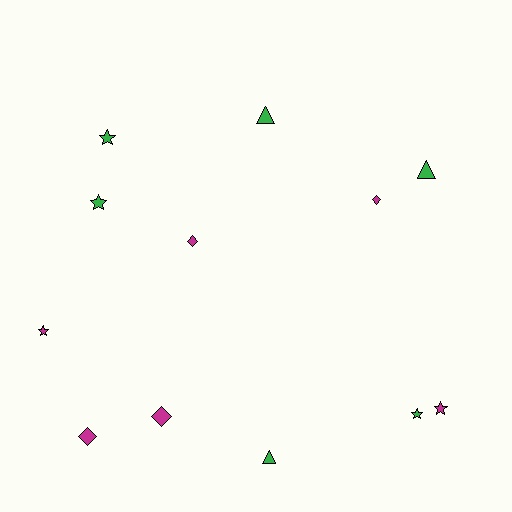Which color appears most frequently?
Magenta, with 6 objects.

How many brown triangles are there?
There are no brown triangles.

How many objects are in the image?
There are 12 objects.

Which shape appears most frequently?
Star, with 5 objects.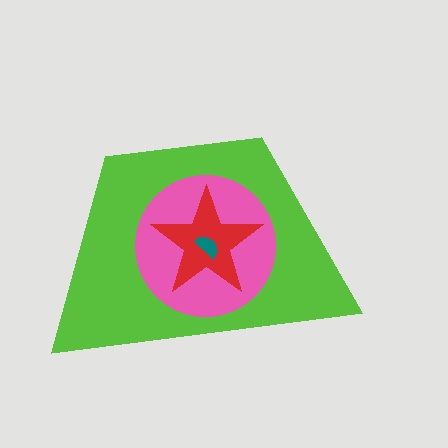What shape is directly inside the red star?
The teal semicircle.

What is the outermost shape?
The lime trapezoid.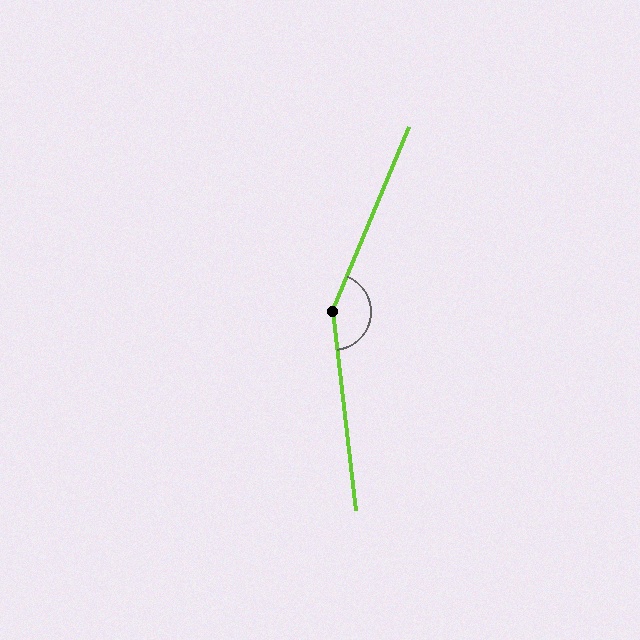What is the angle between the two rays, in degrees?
Approximately 151 degrees.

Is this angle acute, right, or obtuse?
It is obtuse.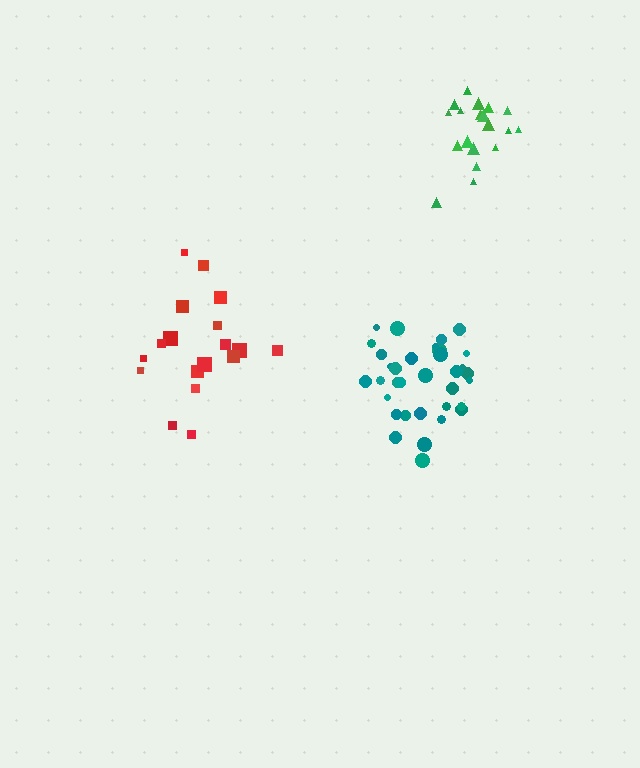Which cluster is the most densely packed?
Teal.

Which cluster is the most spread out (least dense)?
Red.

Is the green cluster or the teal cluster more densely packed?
Teal.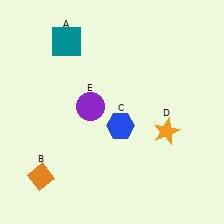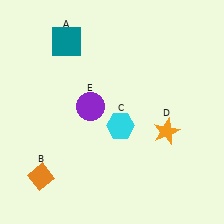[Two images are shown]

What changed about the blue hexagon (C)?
In Image 1, C is blue. In Image 2, it changed to cyan.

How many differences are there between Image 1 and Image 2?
There is 1 difference between the two images.